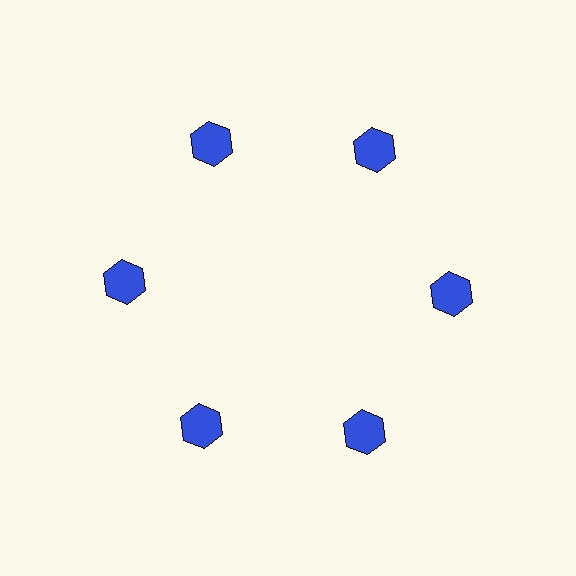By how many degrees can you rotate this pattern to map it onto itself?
The pattern maps onto itself every 60 degrees of rotation.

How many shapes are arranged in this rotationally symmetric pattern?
There are 6 shapes, arranged in 6 groups of 1.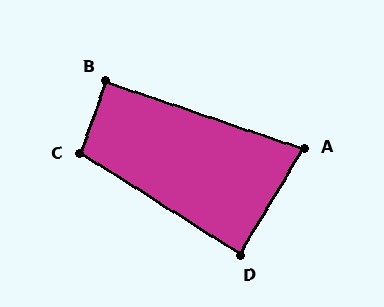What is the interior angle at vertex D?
Approximately 89 degrees (approximately right).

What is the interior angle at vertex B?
Approximately 91 degrees (approximately right).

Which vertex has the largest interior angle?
C, at approximately 102 degrees.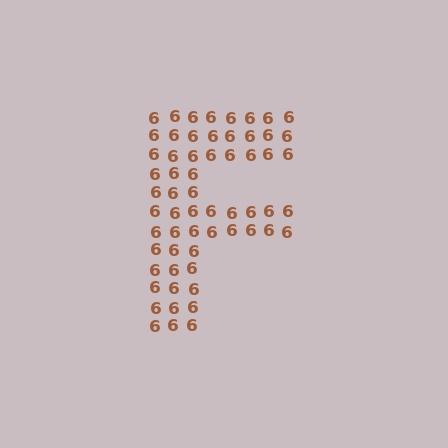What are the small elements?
The small elements are digit 6's.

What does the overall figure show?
The overall figure shows the letter F.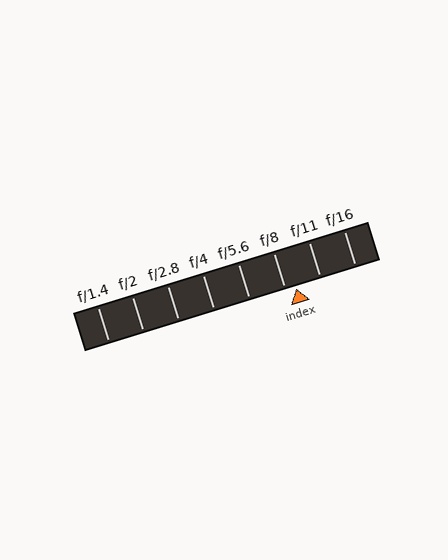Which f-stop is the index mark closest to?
The index mark is closest to f/8.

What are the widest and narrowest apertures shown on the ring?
The widest aperture shown is f/1.4 and the narrowest is f/16.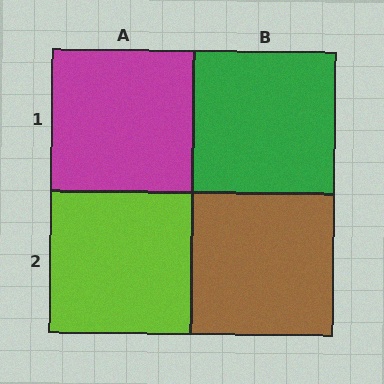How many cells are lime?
1 cell is lime.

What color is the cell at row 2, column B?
Brown.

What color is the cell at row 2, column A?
Lime.